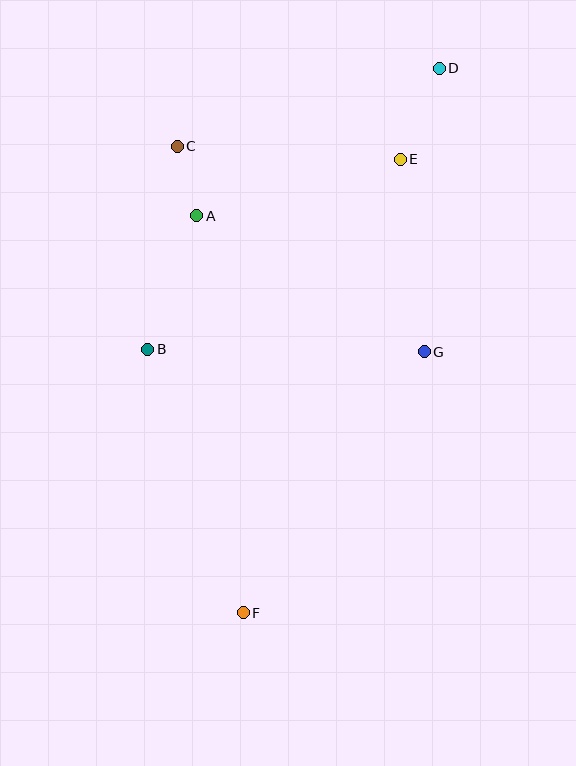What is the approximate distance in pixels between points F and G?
The distance between F and G is approximately 317 pixels.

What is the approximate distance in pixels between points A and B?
The distance between A and B is approximately 142 pixels.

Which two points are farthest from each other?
Points D and F are farthest from each other.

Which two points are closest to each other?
Points A and C are closest to each other.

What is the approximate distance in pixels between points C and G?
The distance between C and G is approximately 321 pixels.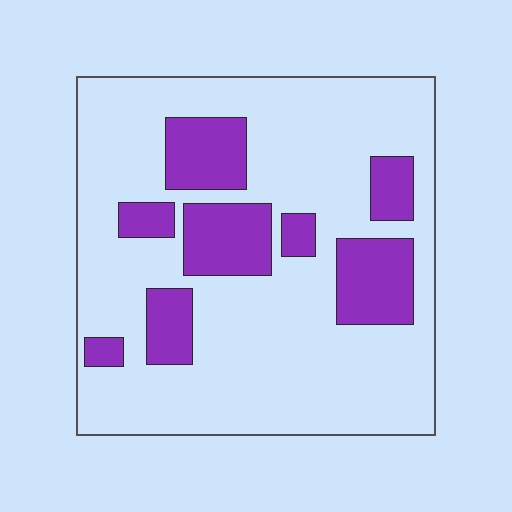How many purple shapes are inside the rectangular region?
8.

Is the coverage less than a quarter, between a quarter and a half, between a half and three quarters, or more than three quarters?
Less than a quarter.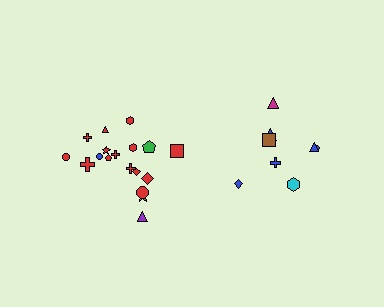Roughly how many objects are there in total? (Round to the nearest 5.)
Roughly 25 objects in total.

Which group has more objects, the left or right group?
The left group.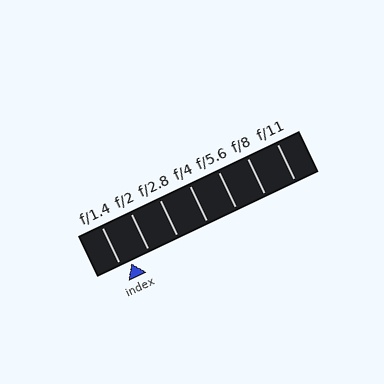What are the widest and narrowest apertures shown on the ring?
The widest aperture shown is f/1.4 and the narrowest is f/11.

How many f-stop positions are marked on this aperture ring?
There are 7 f-stop positions marked.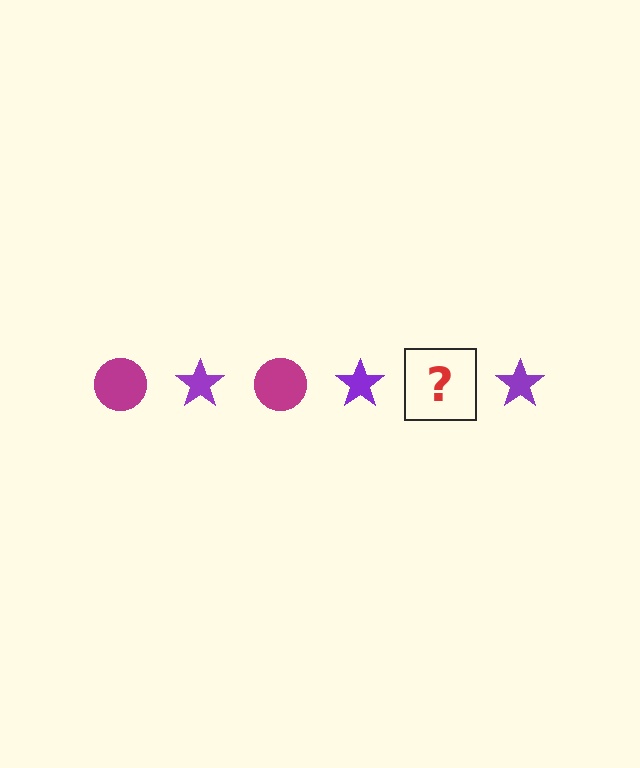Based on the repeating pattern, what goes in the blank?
The blank should be a magenta circle.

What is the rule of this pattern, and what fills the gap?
The rule is that the pattern alternates between magenta circle and purple star. The gap should be filled with a magenta circle.